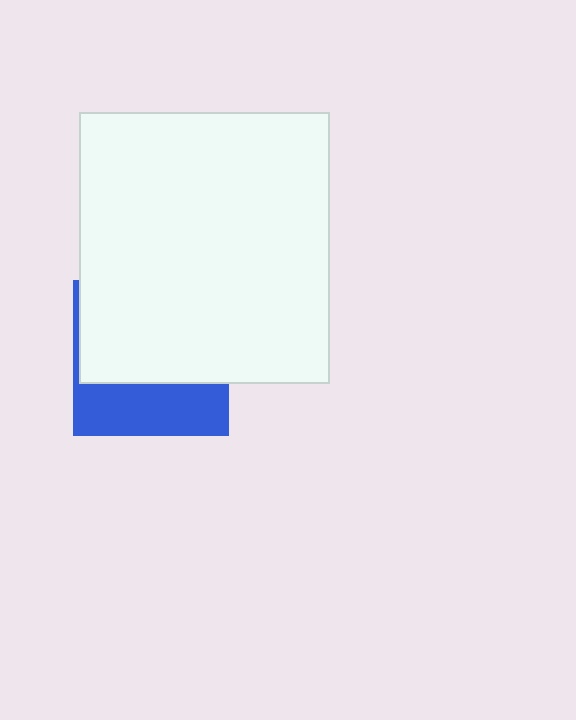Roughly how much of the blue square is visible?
A small part of it is visible (roughly 36%).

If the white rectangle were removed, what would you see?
You would see the complete blue square.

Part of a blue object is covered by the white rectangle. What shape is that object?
It is a square.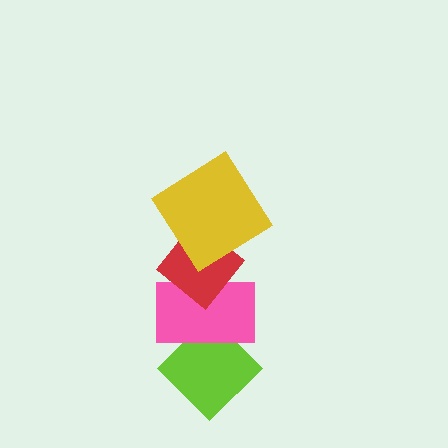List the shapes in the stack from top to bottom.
From top to bottom: the yellow diamond, the red diamond, the pink rectangle, the lime diamond.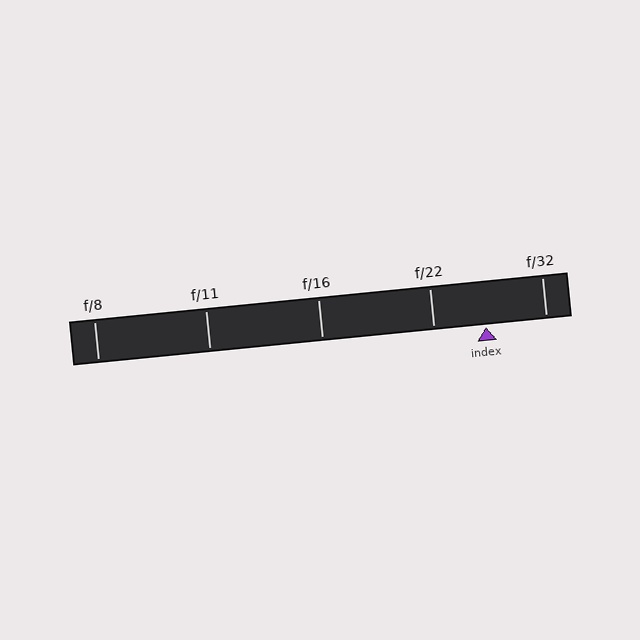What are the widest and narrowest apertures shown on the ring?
The widest aperture shown is f/8 and the narrowest is f/32.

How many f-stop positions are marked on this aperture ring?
There are 5 f-stop positions marked.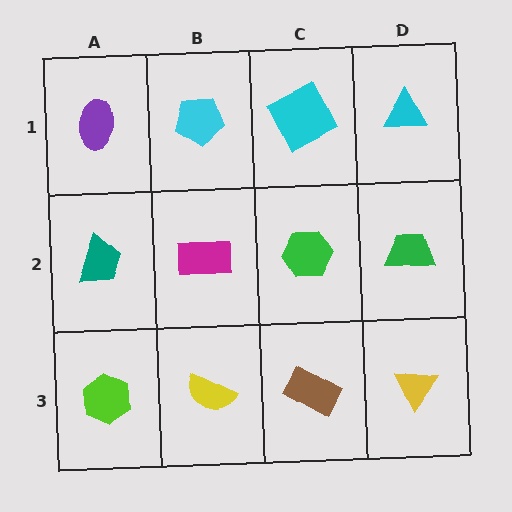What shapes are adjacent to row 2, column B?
A cyan pentagon (row 1, column B), a yellow semicircle (row 3, column B), a teal trapezoid (row 2, column A), a green hexagon (row 2, column C).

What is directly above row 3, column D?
A green trapezoid.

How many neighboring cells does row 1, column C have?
3.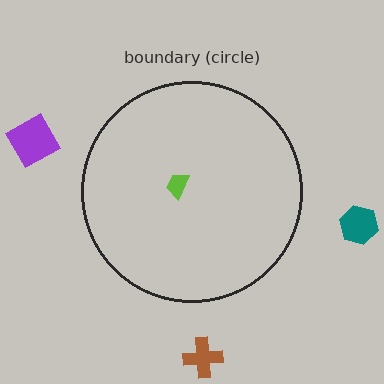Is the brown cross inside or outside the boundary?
Outside.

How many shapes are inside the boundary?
1 inside, 3 outside.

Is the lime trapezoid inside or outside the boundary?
Inside.